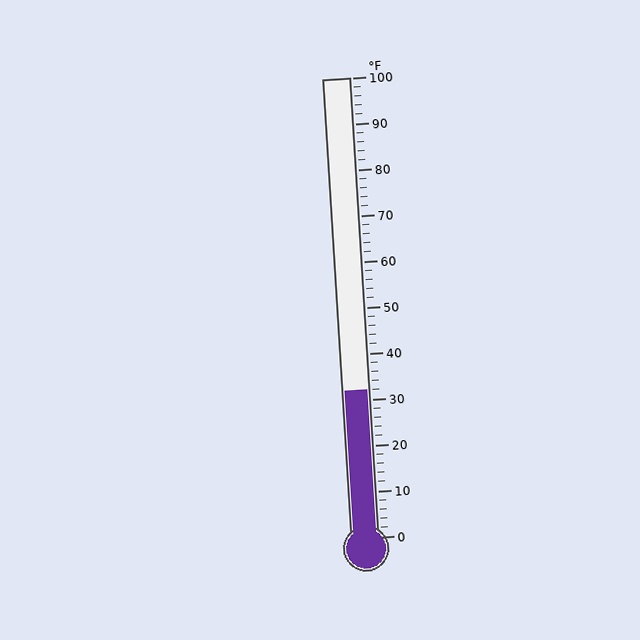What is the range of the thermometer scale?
The thermometer scale ranges from 0°F to 100°F.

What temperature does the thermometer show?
The thermometer shows approximately 32°F.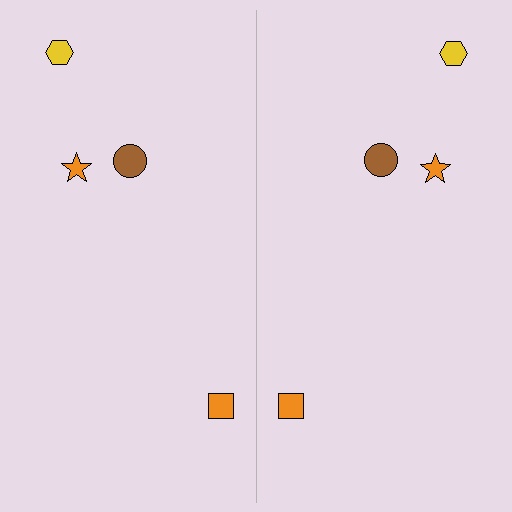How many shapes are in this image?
There are 8 shapes in this image.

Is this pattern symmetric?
Yes, this pattern has bilateral (reflection) symmetry.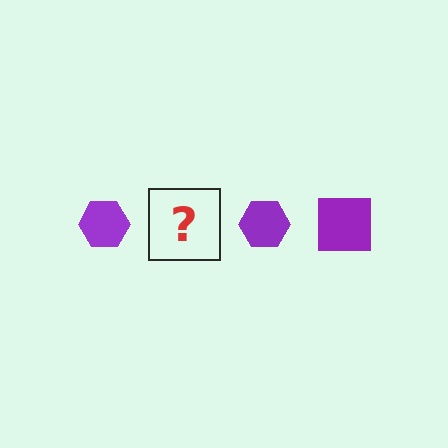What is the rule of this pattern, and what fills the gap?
The rule is that the pattern cycles through hexagon, square shapes in purple. The gap should be filled with a purple square.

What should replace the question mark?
The question mark should be replaced with a purple square.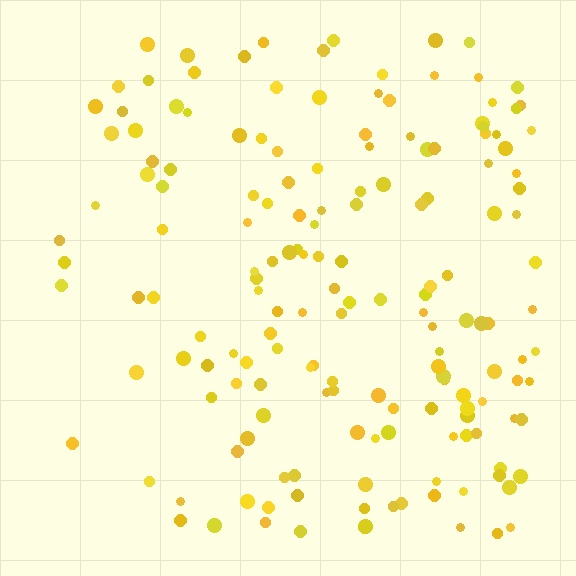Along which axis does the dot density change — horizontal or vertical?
Horizontal.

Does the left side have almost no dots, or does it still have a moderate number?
Still a moderate number, just noticeably fewer than the right.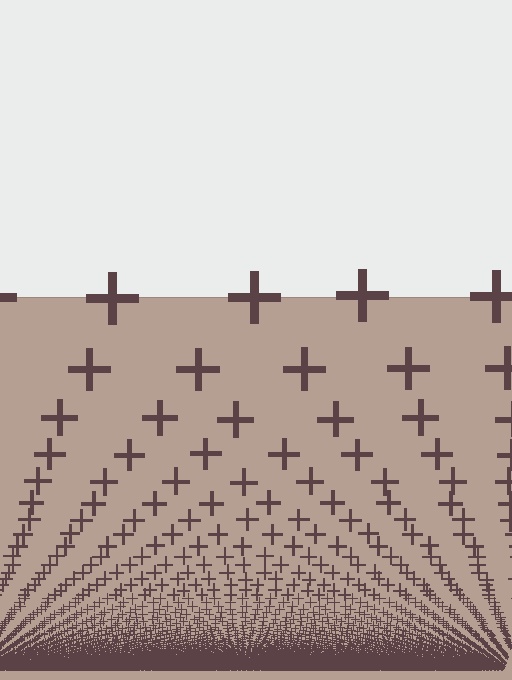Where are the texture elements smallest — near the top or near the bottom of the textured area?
Near the bottom.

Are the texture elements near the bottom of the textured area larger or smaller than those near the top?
Smaller. The gradient is inverted — elements near the bottom are smaller and denser.